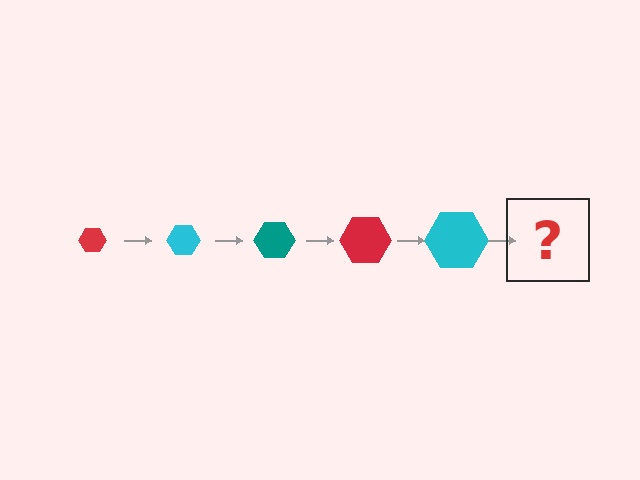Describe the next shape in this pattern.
It should be a teal hexagon, larger than the previous one.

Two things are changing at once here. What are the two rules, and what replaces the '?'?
The two rules are that the hexagon grows larger each step and the color cycles through red, cyan, and teal. The '?' should be a teal hexagon, larger than the previous one.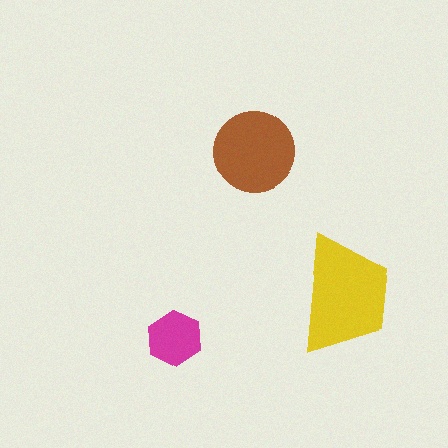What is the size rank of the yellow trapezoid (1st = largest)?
1st.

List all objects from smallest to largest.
The magenta hexagon, the brown circle, the yellow trapezoid.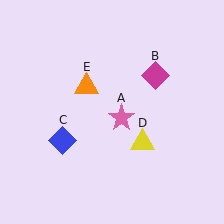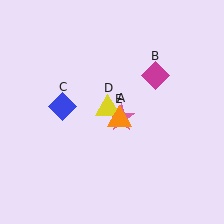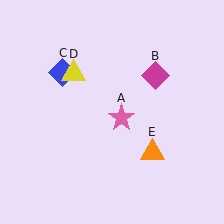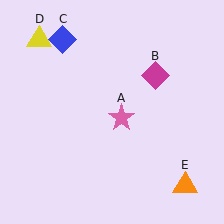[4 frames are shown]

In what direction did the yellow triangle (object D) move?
The yellow triangle (object D) moved up and to the left.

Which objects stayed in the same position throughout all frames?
Pink star (object A) and magenta diamond (object B) remained stationary.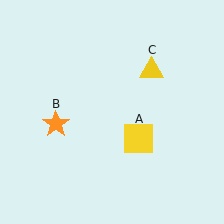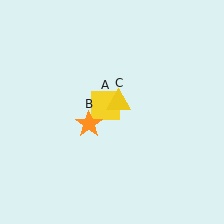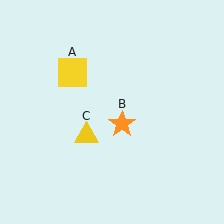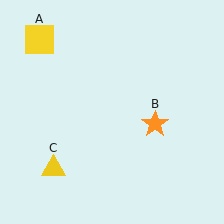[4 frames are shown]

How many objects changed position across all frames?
3 objects changed position: yellow square (object A), orange star (object B), yellow triangle (object C).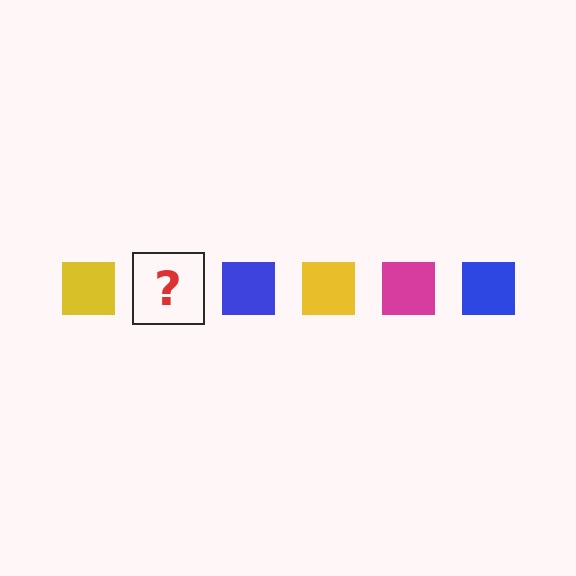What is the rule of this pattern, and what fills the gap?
The rule is that the pattern cycles through yellow, magenta, blue squares. The gap should be filled with a magenta square.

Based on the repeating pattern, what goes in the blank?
The blank should be a magenta square.